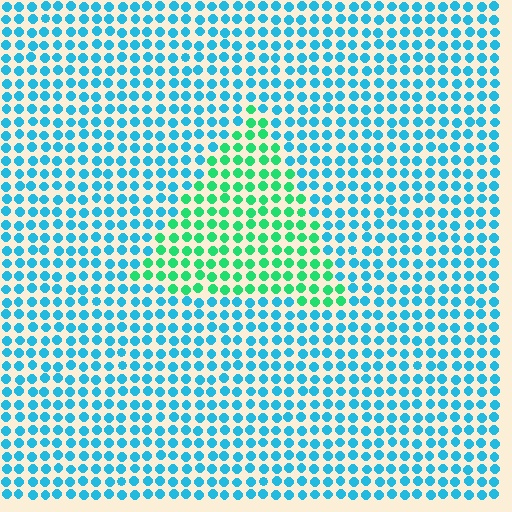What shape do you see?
I see a triangle.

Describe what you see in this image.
The image is filled with small cyan elements in a uniform arrangement. A triangle-shaped region is visible where the elements are tinted to a slightly different hue, forming a subtle color boundary.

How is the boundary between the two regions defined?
The boundary is defined purely by a slight shift in hue (about 47 degrees). Spacing, size, and orientation are identical on both sides.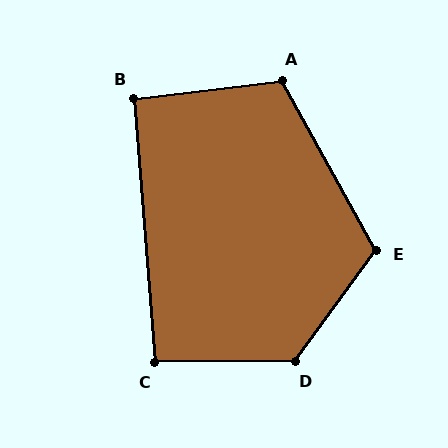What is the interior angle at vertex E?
Approximately 115 degrees (obtuse).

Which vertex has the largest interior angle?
D, at approximately 127 degrees.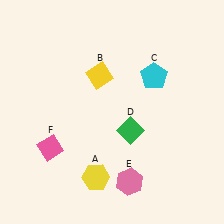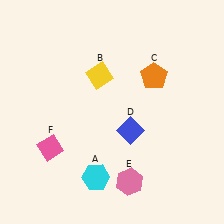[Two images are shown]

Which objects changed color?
A changed from yellow to cyan. C changed from cyan to orange. D changed from green to blue.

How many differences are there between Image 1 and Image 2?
There are 3 differences between the two images.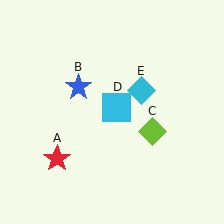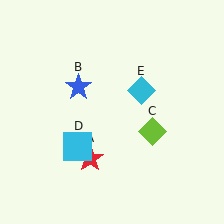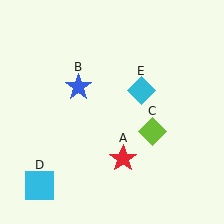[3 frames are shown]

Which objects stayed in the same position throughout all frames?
Blue star (object B) and lime diamond (object C) and cyan diamond (object E) remained stationary.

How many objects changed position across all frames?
2 objects changed position: red star (object A), cyan square (object D).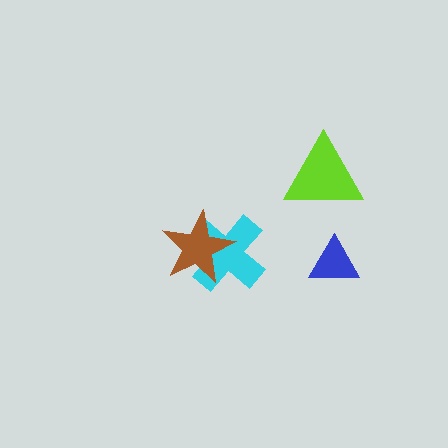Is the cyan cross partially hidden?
Yes, it is partially covered by another shape.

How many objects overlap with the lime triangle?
0 objects overlap with the lime triangle.